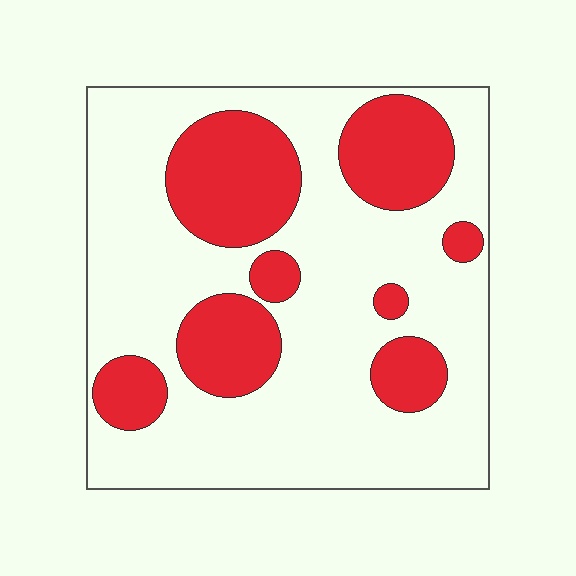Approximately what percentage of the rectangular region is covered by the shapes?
Approximately 30%.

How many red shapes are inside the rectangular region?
8.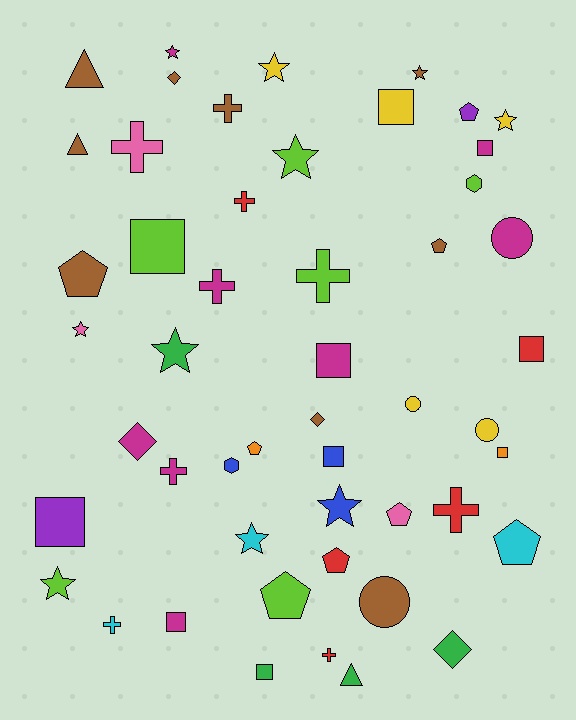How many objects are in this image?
There are 50 objects.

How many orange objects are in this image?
There are 2 orange objects.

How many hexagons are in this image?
There are 2 hexagons.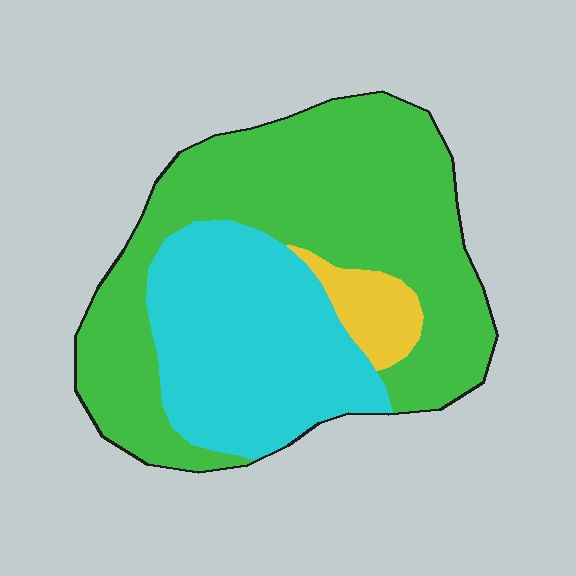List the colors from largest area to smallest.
From largest to smallest: green, cyan, yellow.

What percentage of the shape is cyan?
Cyan covers about 35% of the shape.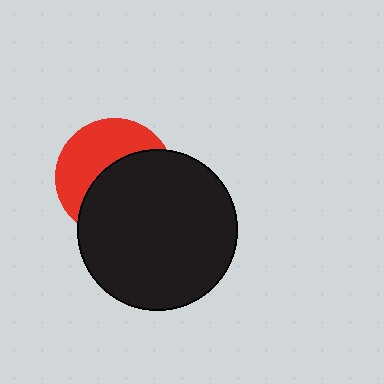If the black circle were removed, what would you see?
You would see the complete red circle.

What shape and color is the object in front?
The object in front is a black circle.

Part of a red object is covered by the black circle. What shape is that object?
It is a circle.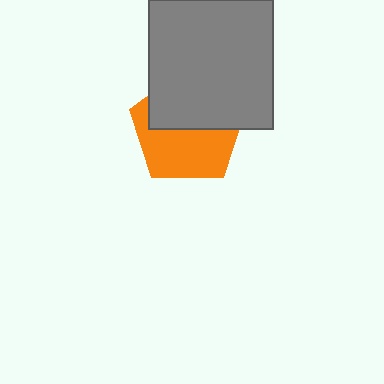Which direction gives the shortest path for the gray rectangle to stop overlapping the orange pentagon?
Moving up gives the shortest separation.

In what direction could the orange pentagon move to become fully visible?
The orange pentagon could move down. That would shift it out from behind the gray rectangle entirely.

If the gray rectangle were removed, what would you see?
You would see the complete orange pentagon.